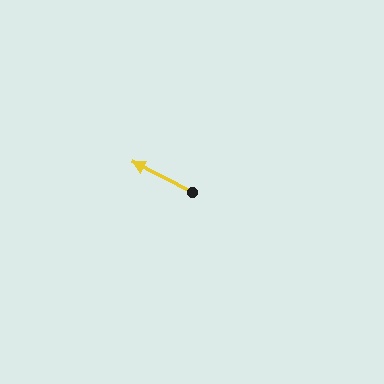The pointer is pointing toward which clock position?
Roughly 10 o'clock.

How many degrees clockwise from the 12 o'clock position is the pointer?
Approximately 297 degrees.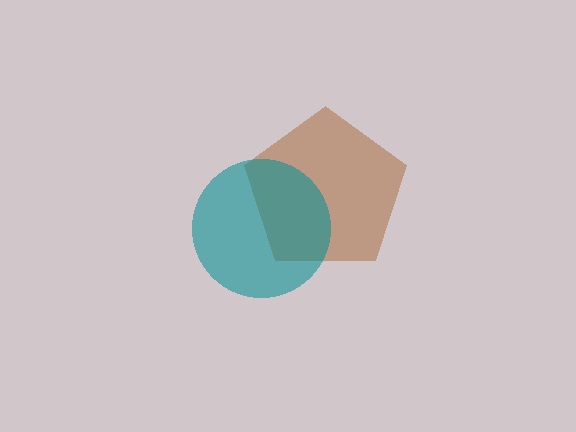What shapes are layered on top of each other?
The layered shapes are: a brown pentagon, a teal circle.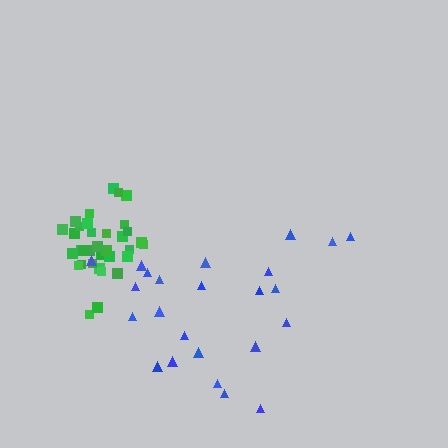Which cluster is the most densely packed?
Green.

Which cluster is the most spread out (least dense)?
Blue.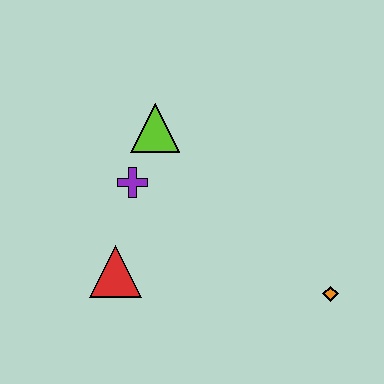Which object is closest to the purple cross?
The lime triangle is closest to the purple cross.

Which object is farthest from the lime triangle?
The orange diamond is farthest from the lime triangle.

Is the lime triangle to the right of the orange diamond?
No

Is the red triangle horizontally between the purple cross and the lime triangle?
No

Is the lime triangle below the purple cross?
No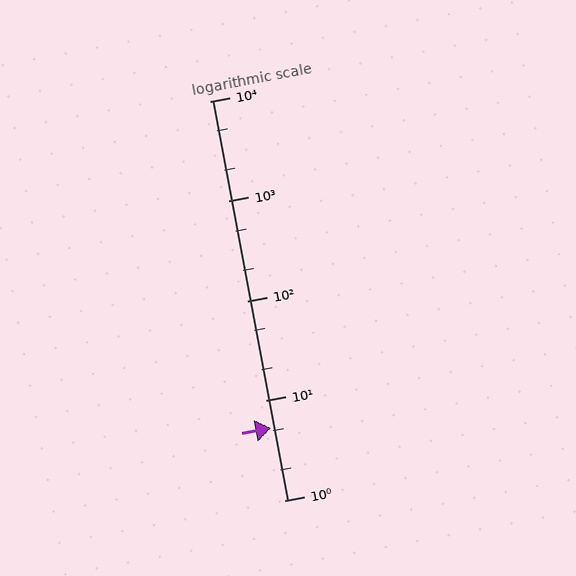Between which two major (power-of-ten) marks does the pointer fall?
The pointer is between 1 and 10.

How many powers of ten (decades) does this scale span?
The scale spans 4 decades, from 1 to 10000.